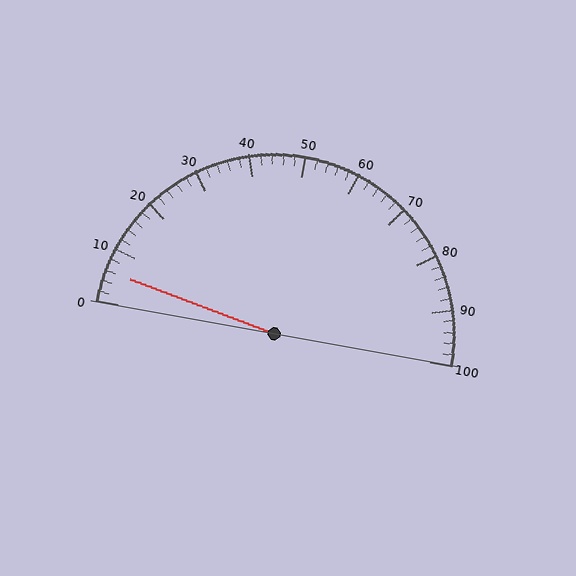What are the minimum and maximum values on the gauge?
The gauge ranges from 0 to 100.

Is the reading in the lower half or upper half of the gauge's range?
The reading is in the lower half of the range (0 to 100).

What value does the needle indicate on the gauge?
The needle indicates approximately 6.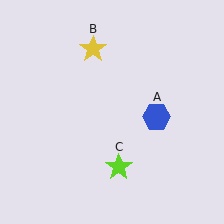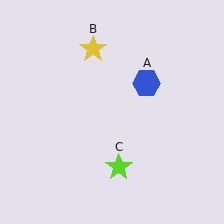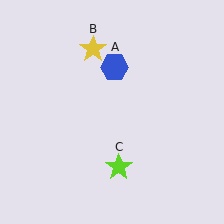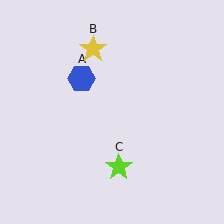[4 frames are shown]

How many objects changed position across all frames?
1 object changed position: blue hexagon (object A).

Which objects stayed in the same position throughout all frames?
Yellow star (object B) and lime star (object C) remained stationary.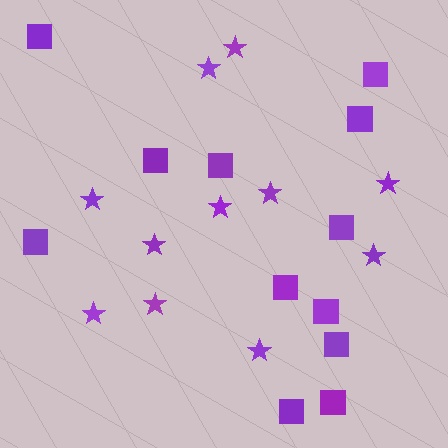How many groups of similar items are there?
There are 2 groups: one group of squares (12) and one group of stars (11).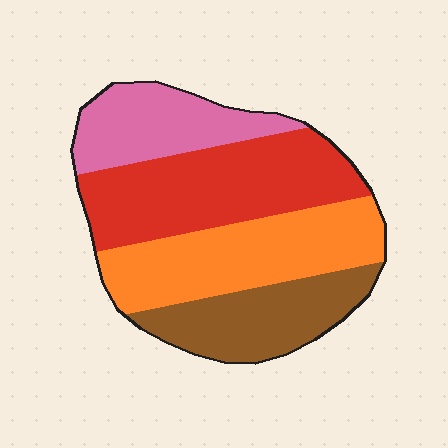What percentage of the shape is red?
Red takes up about one third (1/3) of the shape.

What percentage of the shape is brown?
Brown covers about 20% of the shape.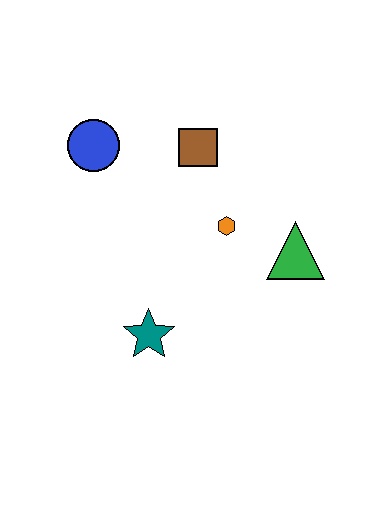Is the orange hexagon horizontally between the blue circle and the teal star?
No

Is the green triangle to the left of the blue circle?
No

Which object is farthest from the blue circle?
The green triangle is farthest from the blue circle.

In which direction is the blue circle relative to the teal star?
The blue circle is above the teal star.